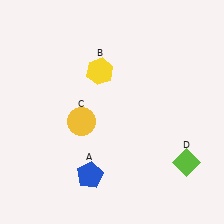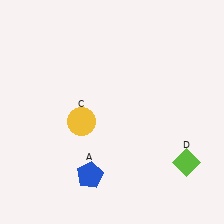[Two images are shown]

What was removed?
The yellow hexagon (B) was removed in Image 2.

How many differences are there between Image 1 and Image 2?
There is 1 difference between the two images.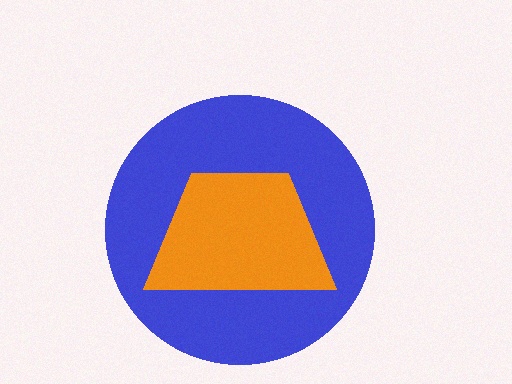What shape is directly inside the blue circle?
The orange trapezoid.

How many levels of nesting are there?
2.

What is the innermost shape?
The orange trapezoid.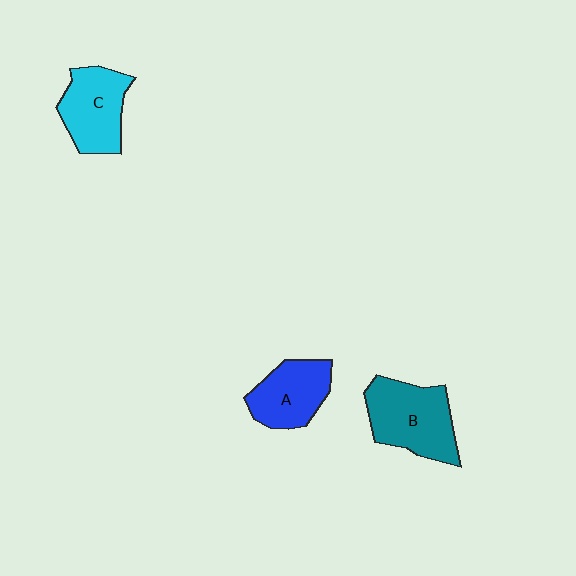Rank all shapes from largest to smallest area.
From largest to smallest: B (teal), C (cyan), A (blue).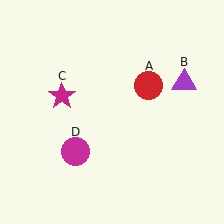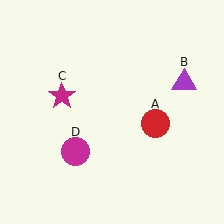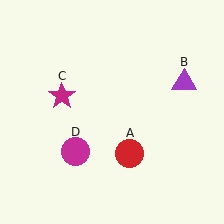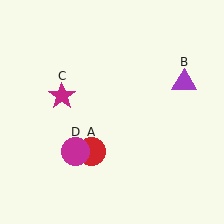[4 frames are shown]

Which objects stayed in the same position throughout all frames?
Purple triangle (object B) and magenta star (object C) and magenta circle (object D) remained stationary.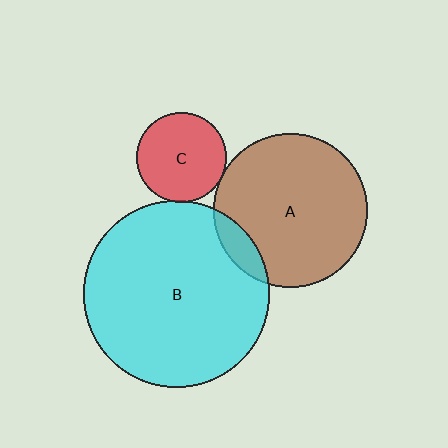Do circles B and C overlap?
Yes.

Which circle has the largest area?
Circle B (cyan).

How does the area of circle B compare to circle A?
Approximately 1.5 times.